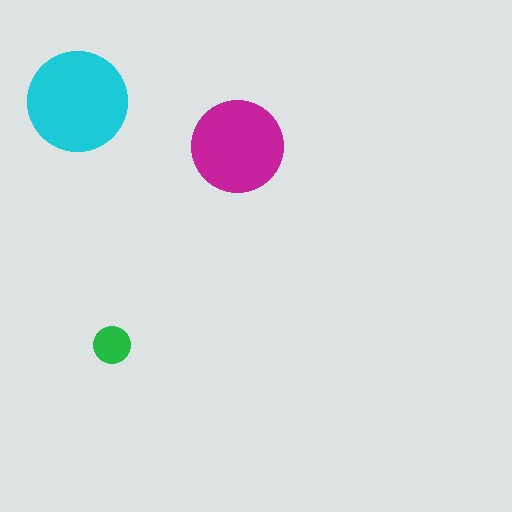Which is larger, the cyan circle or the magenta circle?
The cyan one.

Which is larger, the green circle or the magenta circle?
The magenta one.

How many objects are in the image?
There are 3 objects in the image.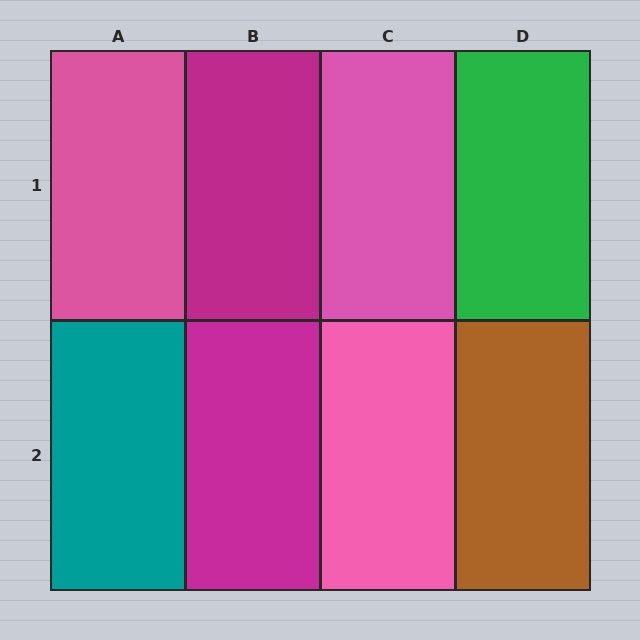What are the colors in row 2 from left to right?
Teal, magenta, pink, brown.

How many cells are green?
1 cell is green.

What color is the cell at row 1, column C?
Pink.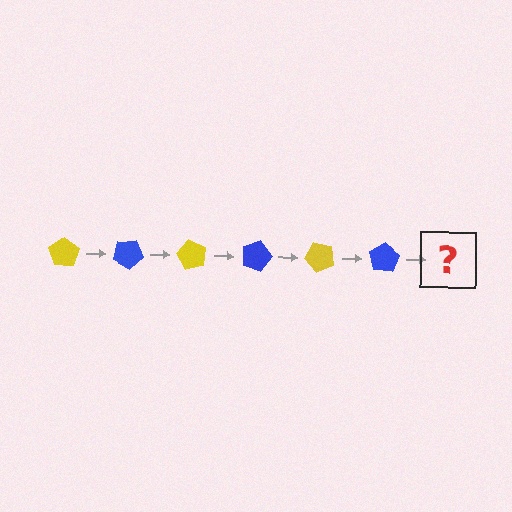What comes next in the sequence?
The next element should be a yellow pentagon, rotated 180 degrees from the start.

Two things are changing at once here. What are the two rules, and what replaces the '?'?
The two rules are that it rotates 30 degrees each step and the color cycles through yellow and blue. The '?' should be a yellow pentagon, rotated 180 degrees from the start.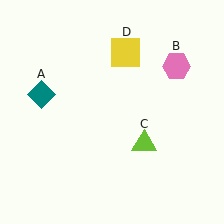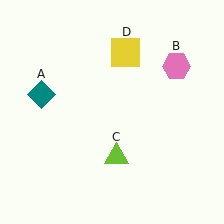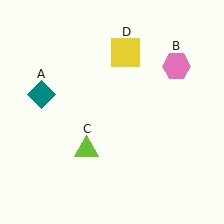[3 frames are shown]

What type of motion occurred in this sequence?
The lime triangle (object C) rotated clockwise around the center of the scene.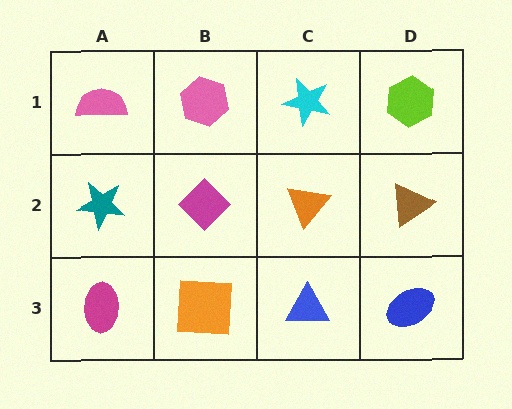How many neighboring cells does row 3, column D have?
2.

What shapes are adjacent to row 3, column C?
An orange triangle (row 2, column C), an orange square (row 3, column B), a blue ellipse (row 3, column D).